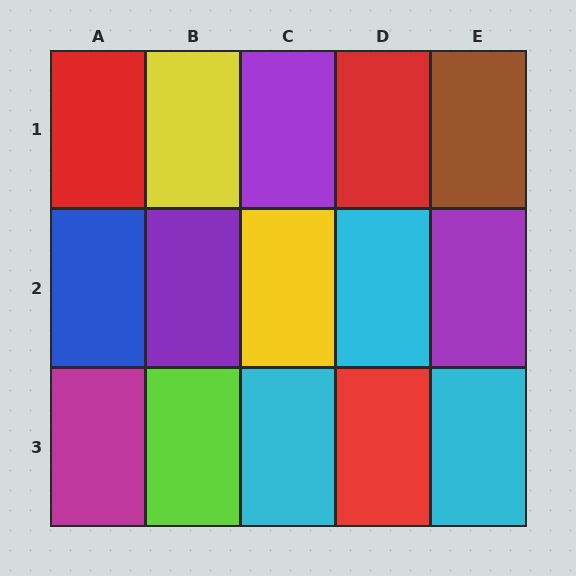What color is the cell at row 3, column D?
Red.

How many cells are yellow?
2 cells are yellow.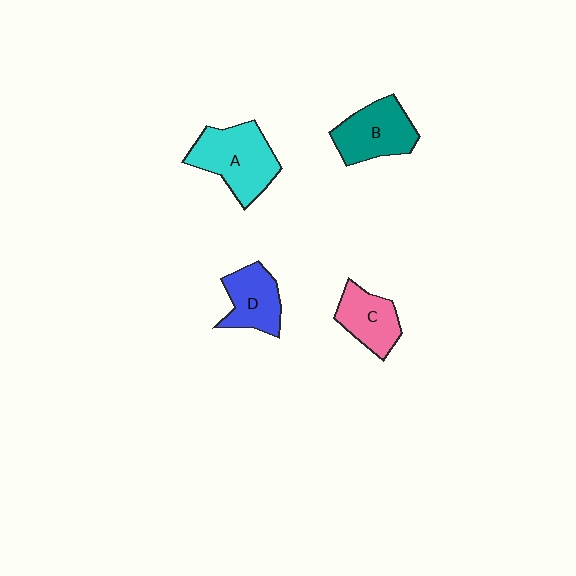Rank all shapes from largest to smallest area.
From largest to smallest: A (cyan), B (teal), D (blue), C (pink).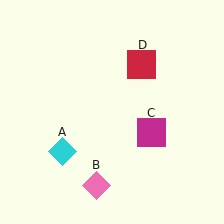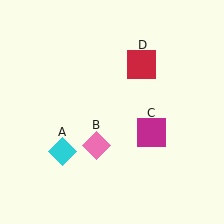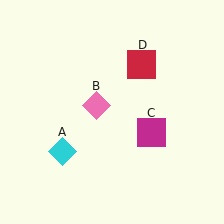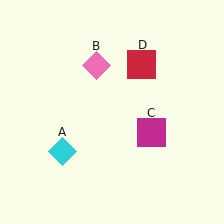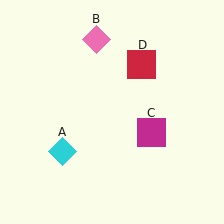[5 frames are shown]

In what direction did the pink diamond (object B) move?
The pink diamond (object B) moved up.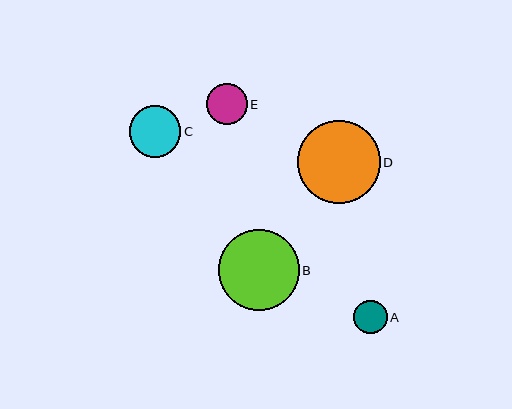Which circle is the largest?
Circle D is the largest with a size of approximately 83 pixels.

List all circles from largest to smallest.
From largest to smallest: D, B, C, E, A.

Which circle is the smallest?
Circle A is the smallest with a size of approximately 33 pixels.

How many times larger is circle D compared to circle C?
Circle D is approximately 1.6 times the size of circle C.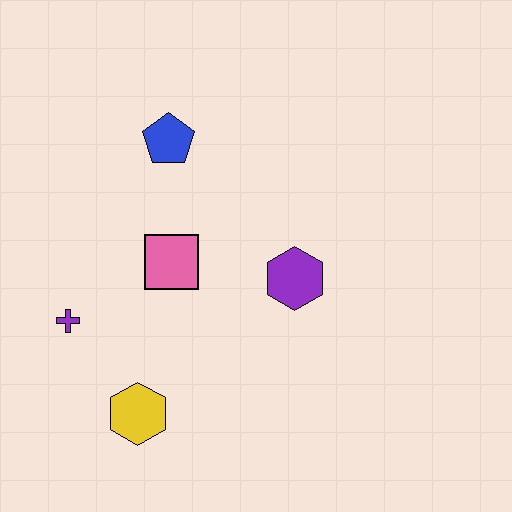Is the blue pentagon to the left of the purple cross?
No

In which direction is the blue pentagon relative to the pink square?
The blue pentagon is above the pink square.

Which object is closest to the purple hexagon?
The pink square is closest to the purple hexagon.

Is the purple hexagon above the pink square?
No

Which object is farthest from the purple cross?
The purple hexagon is farthest from the purple cross.